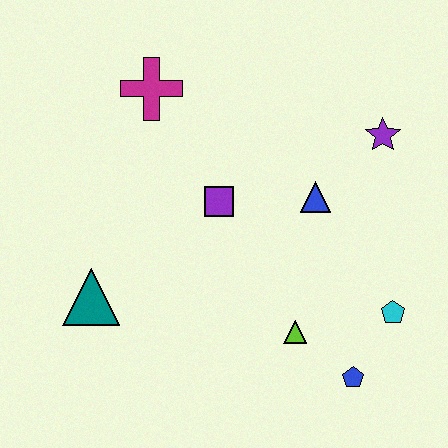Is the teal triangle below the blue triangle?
Yes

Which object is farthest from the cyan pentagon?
The magenta cross is farthest from the cyan pentagon.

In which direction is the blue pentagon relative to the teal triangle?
The blue pentagon is to the right of the teal triangle.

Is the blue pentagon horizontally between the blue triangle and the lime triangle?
No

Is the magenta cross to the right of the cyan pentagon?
No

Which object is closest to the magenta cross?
The purple square is closest to the magenta cross.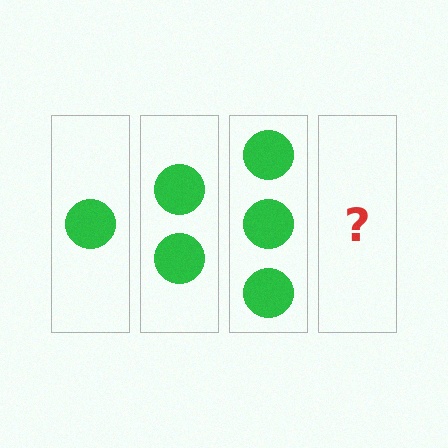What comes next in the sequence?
The next element should be 4 circles.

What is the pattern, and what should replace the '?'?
The pattern is that each step adds one more circle. The '?' should be 4 circles.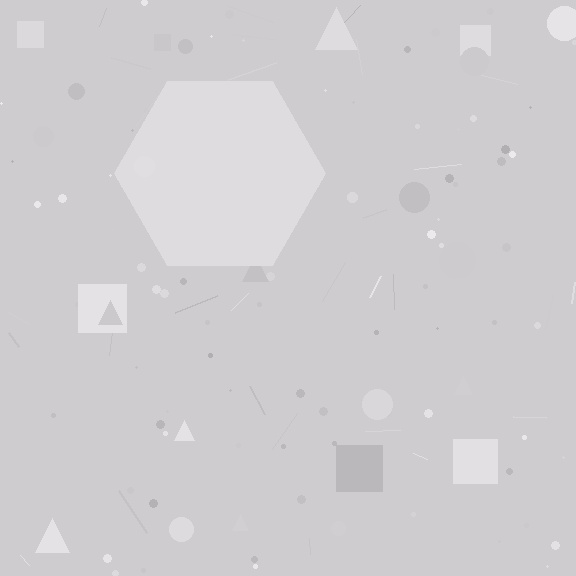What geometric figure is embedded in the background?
A hexagon is embedded in the background.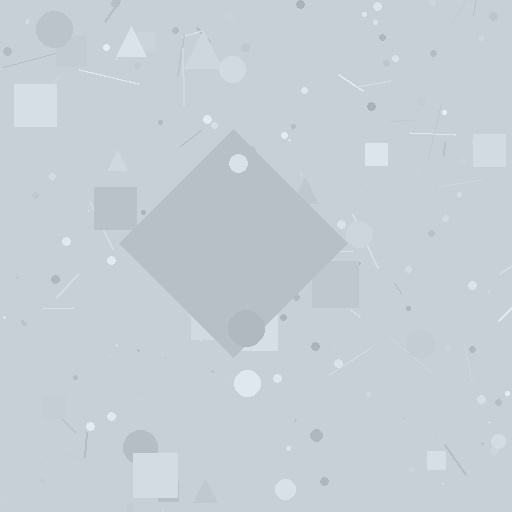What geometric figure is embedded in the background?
A diamond is embedded in the background.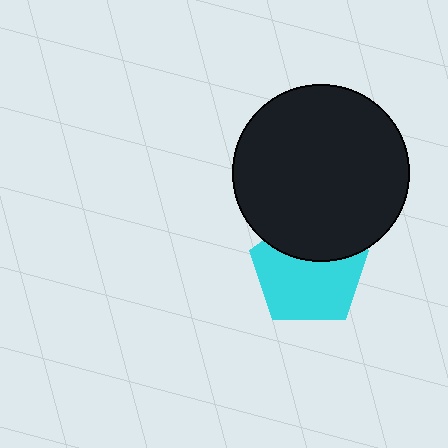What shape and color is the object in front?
The object in front is a black circle.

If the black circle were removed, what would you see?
You would see the complete cyan pentagon.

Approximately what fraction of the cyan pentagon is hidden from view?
Roughly 34% of the cyan pentagon is hidden behind the black circle.